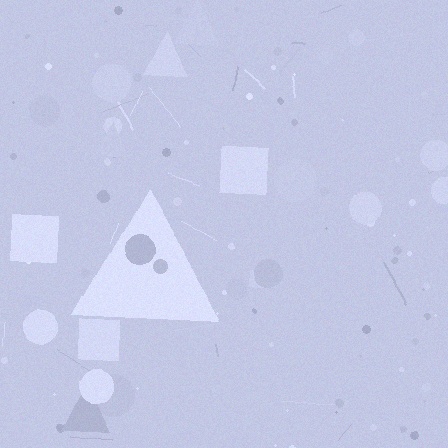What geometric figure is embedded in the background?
A triangle is embedded in the background.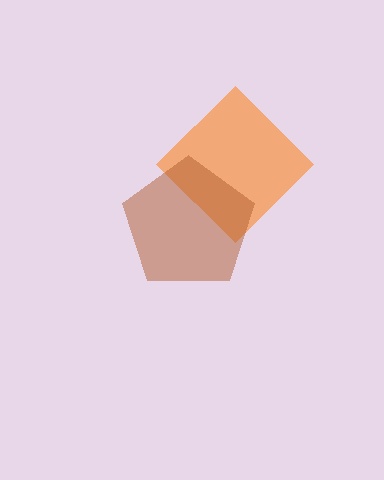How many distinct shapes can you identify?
There are 2 distinct shapes: an orange diamond, a brown pentagon.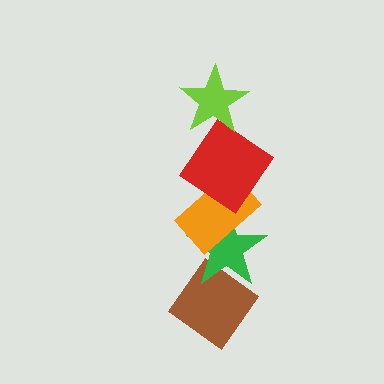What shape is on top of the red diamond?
The lime star is on top of the red diamond.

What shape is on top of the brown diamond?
The green star is on top of the brown diamond.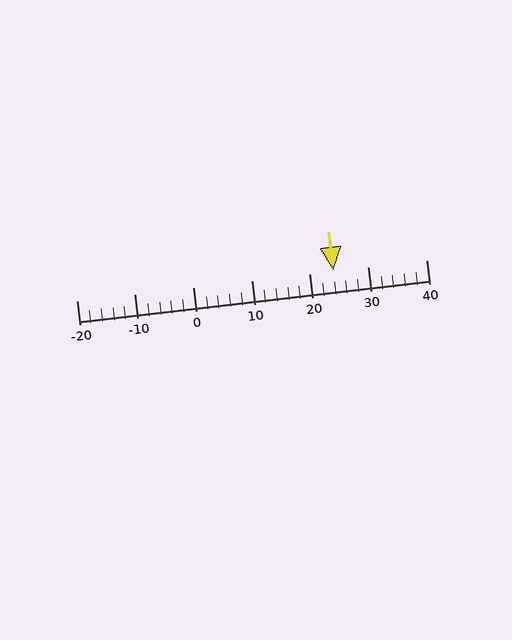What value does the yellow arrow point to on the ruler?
The yellow arrow points to approximately 24.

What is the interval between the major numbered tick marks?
The major tick marks are spaced 10 units apart.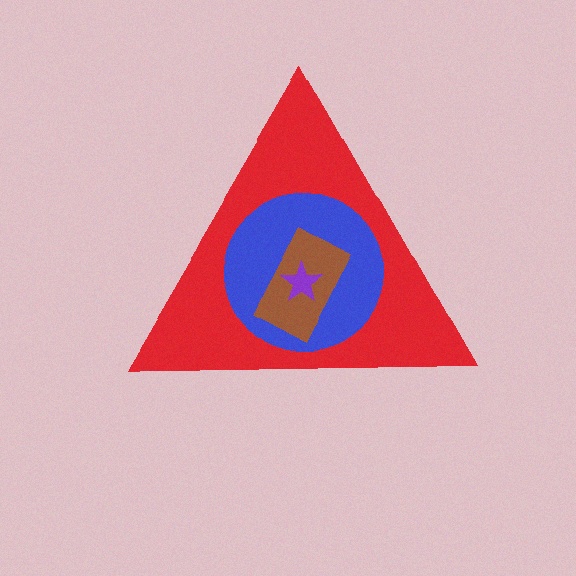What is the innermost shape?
The purple star.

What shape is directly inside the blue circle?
The brown rectangle.